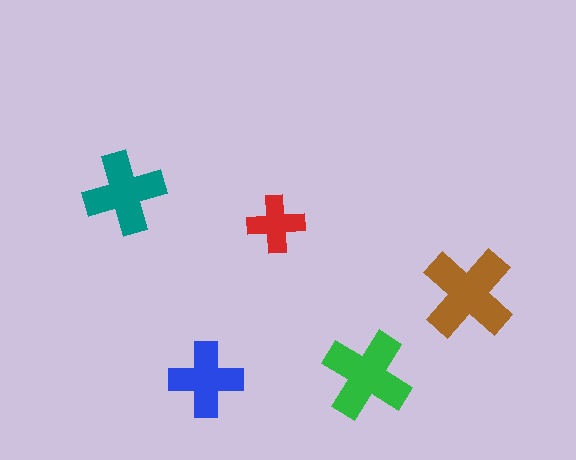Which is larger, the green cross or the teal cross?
The green one.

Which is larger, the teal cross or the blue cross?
The teal one.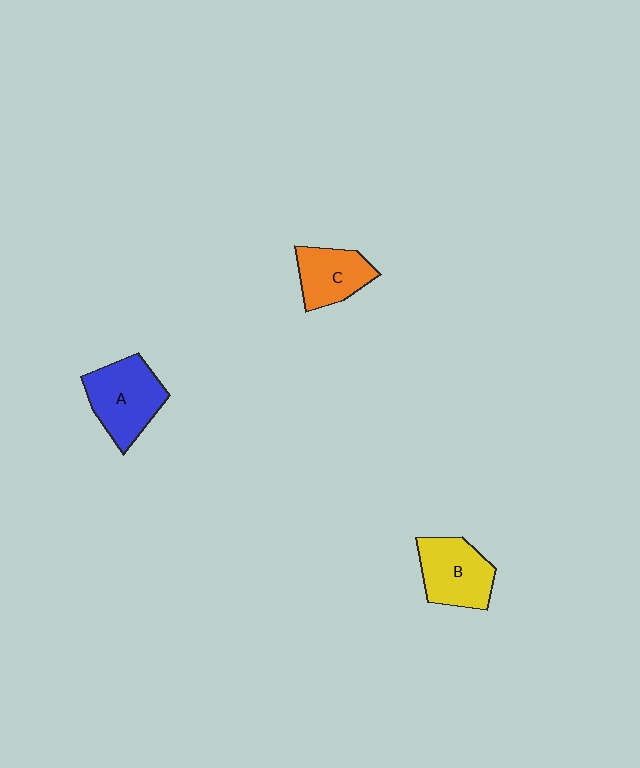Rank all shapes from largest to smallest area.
From largest to smallest: A (blue), B (yellow), C (orange).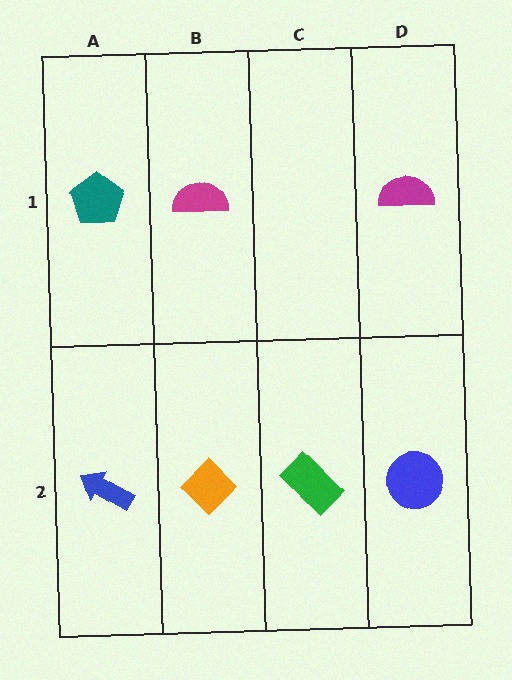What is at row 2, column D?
A blue circle.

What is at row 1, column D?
A magenta semicircle.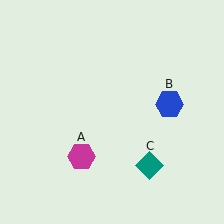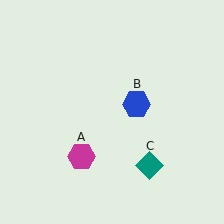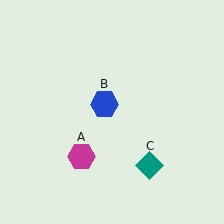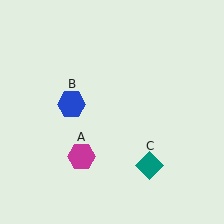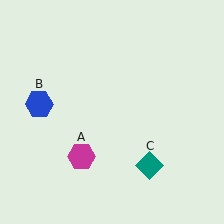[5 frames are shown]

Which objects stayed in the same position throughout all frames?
Magenta hexagon (object A) and teal diamond (object C) remained stationary.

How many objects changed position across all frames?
1 object changed position: blue hexagon (object B).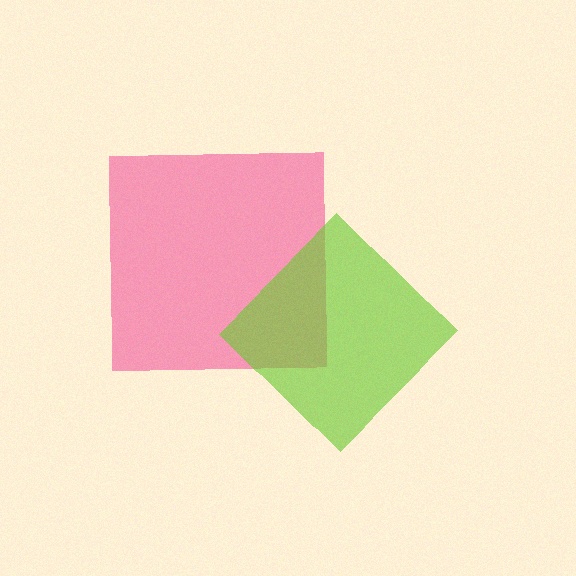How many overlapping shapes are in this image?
There are 2 overlapping shapes in the image.